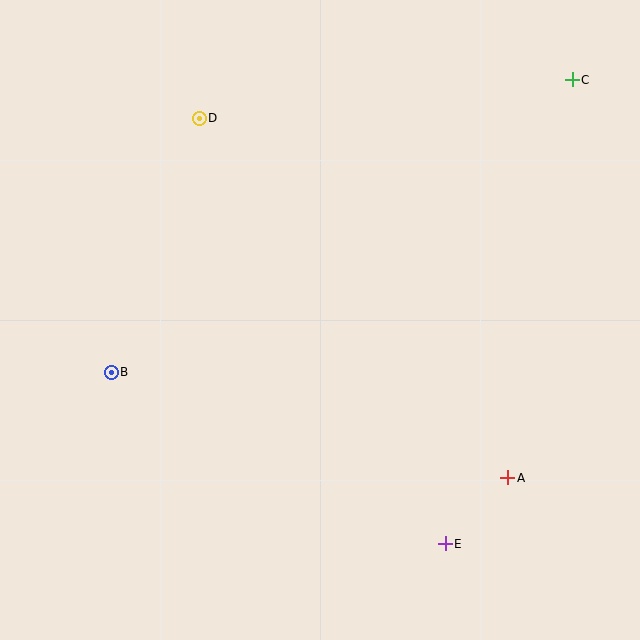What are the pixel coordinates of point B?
Point B is at (111, 372).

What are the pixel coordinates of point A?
Point A is at (508, 478).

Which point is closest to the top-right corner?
Point C is closest to the top-right corner.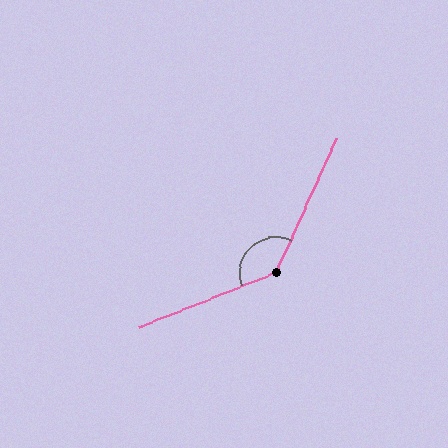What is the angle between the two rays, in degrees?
Approximately 136 degrees.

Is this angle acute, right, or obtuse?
It is obtuse.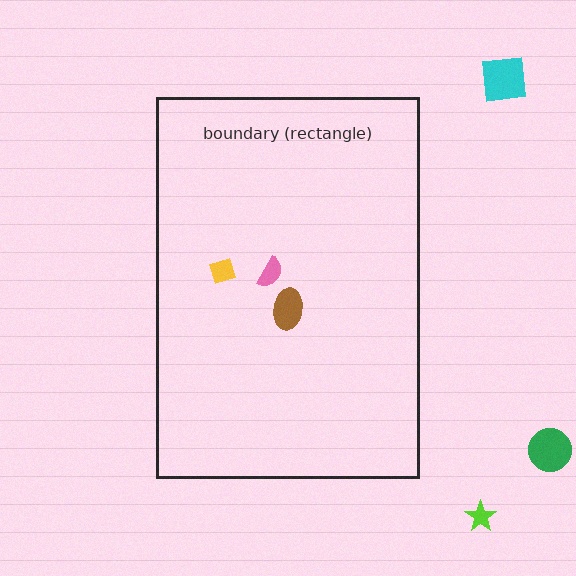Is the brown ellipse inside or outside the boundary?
Inside.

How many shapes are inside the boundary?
3 inside, 3 outside.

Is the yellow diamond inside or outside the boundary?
Inside.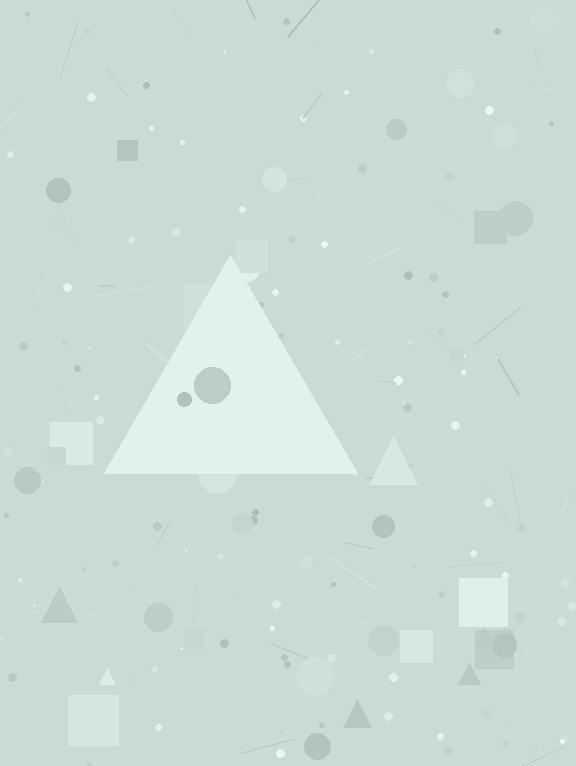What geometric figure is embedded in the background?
A triangle is embedded in the background.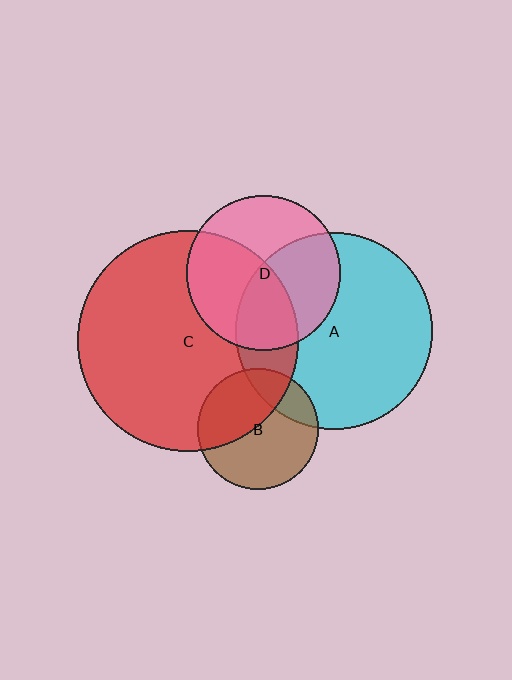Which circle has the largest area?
Circle C (red).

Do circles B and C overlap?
Yes.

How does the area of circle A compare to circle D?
Approximately 1.6 times.